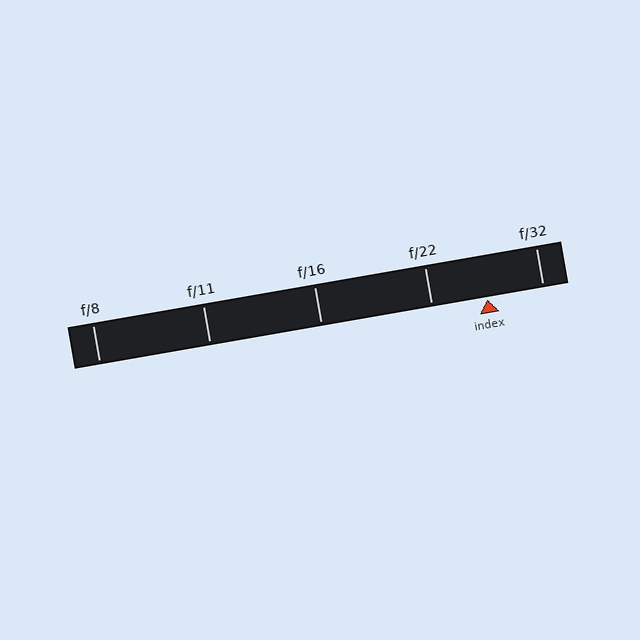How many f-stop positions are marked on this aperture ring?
There are 5 f-stop positions marked.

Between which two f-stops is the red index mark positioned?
The index mark is between f/22 and f/32.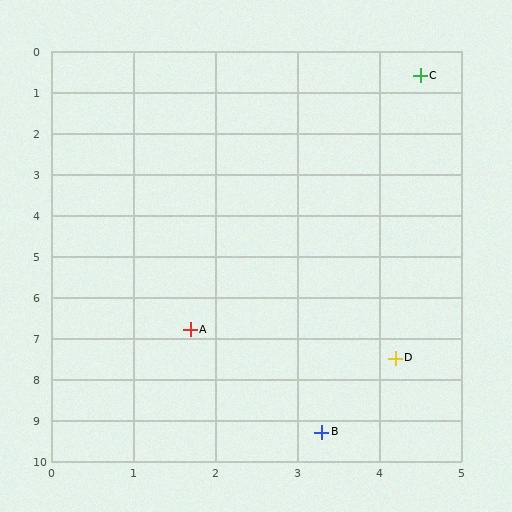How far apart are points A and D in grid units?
Points A and D are about 2.6 grid units apart.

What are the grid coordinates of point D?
Point D is at approximately (4.2, 7.5).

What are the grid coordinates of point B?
Point B is at approximately (3.3, 9.3).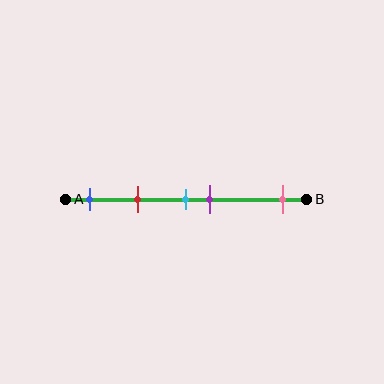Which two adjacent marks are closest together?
The cyan and purple marks are the closest adjacent pair.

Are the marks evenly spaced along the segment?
No, the marks are not evenly spaced.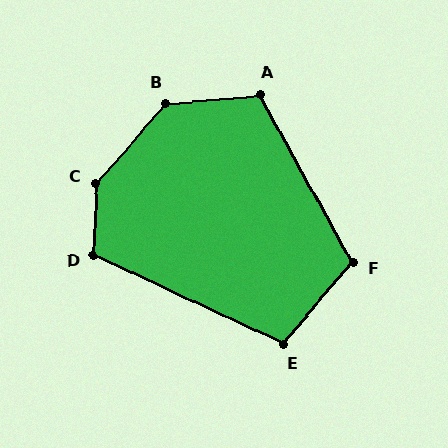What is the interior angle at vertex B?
Approximately 136 degrees (obtuse).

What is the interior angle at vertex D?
Approximately 113 degrees (obtuse).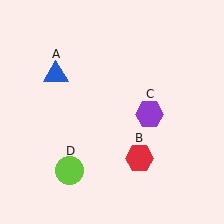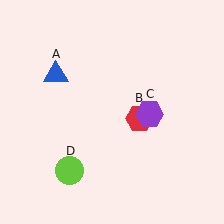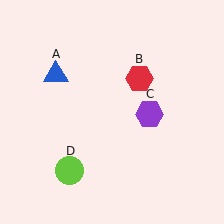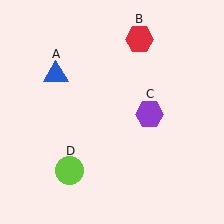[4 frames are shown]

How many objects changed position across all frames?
1 object changed position: red hexagon (object B).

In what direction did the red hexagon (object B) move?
The red hexagon (object B) moved up.